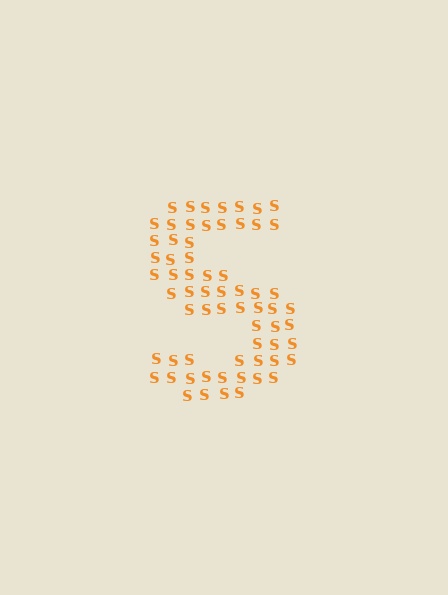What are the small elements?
The small elements are letter S's.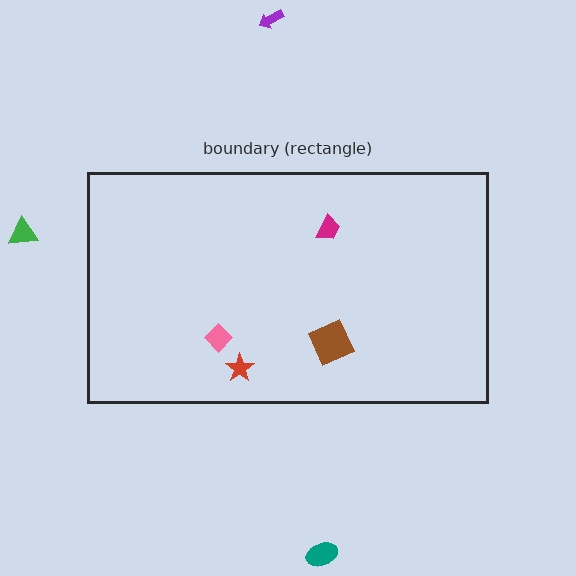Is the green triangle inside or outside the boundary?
Outside.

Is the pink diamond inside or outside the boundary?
Inside.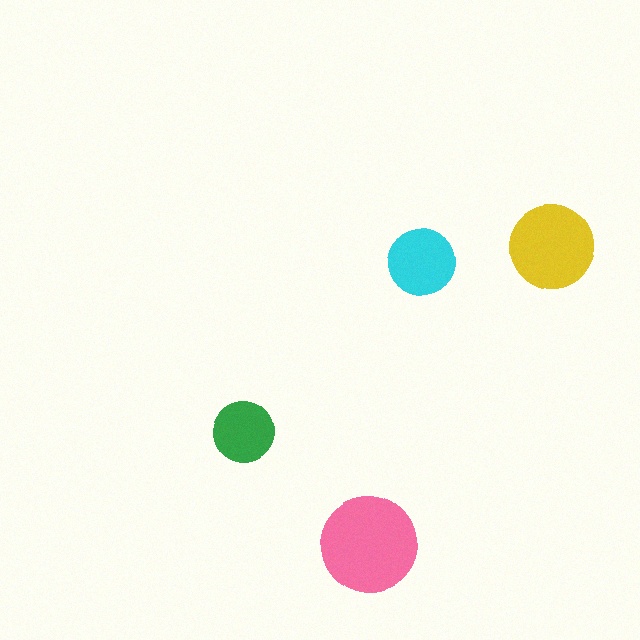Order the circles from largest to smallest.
the pink one, the yellow one, the cyan one, the green one.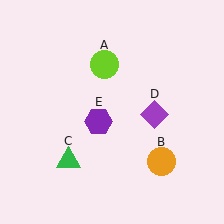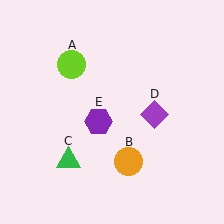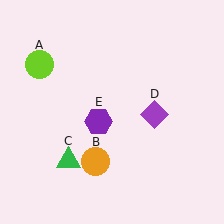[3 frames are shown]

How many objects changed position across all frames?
2 objects changed position: lime circle (object A), orange circle (object B).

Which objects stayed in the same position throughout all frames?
Green triangle (object C) and purple diamond (object D) and purple hexagon (object E) remained stationary.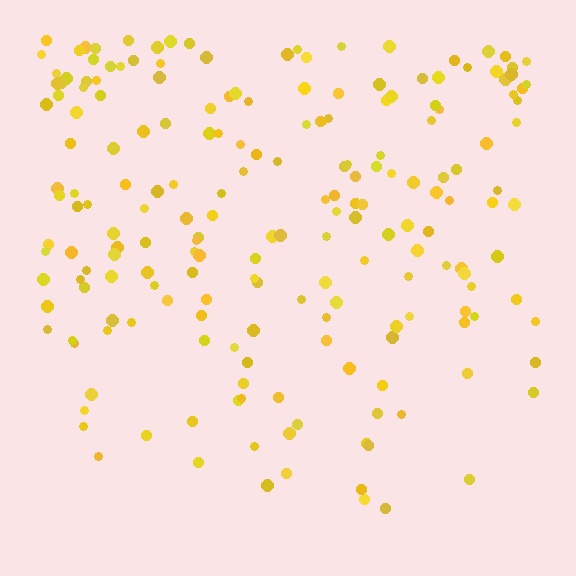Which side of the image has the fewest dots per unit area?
The bottom.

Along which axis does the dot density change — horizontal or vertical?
Vertical.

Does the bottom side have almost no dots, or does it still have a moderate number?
Still a moderate number, just noticeably fewer than the top.